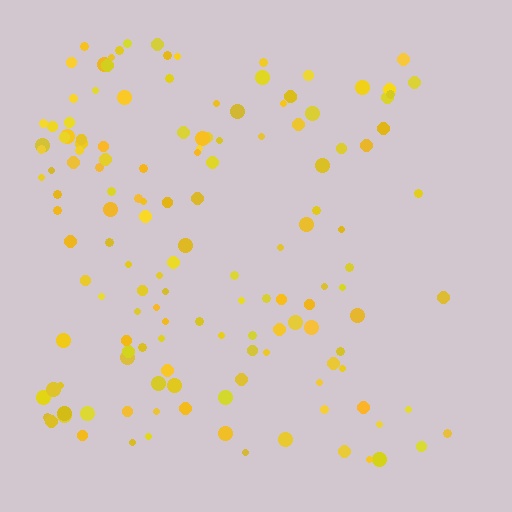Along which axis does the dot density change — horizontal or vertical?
Horizontal.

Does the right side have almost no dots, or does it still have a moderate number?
Still a moderate number, just noticeably fewer than the left.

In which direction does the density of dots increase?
From right to left, with the left side densest.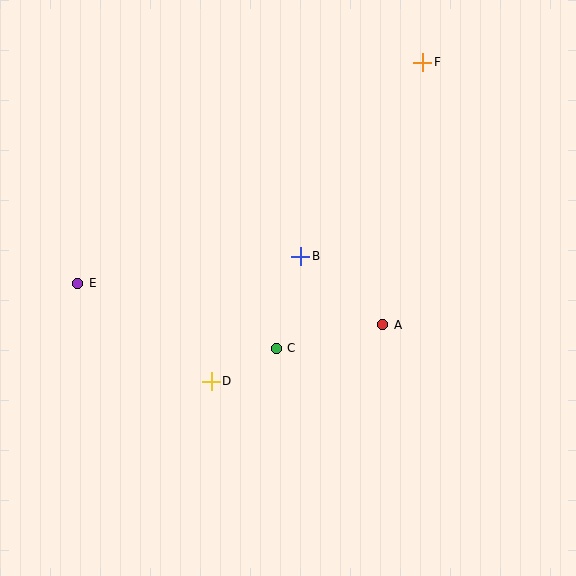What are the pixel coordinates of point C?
Point C is at (276, 348).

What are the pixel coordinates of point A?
Point A is at (383, 325).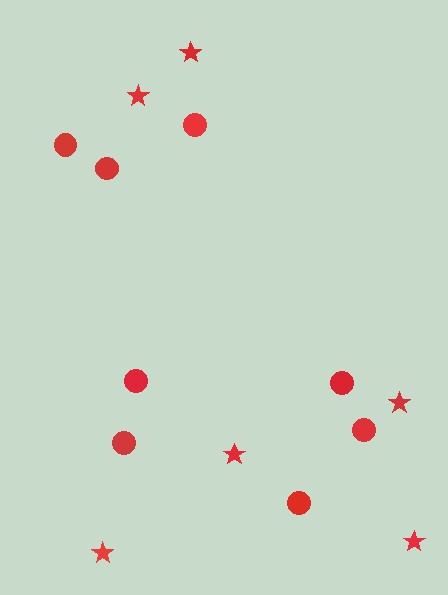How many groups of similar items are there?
There are 2 groups: one group of stars (6) and one group of circles (8).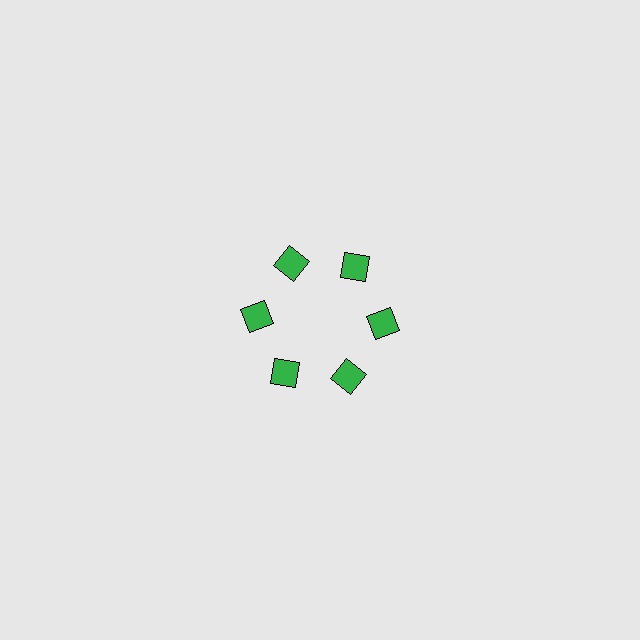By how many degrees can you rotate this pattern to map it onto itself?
The pattern maps onto itself every 60 degrees of rotation.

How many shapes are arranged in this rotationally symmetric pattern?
There are 6 shapes, arranged in 6 groups of 1.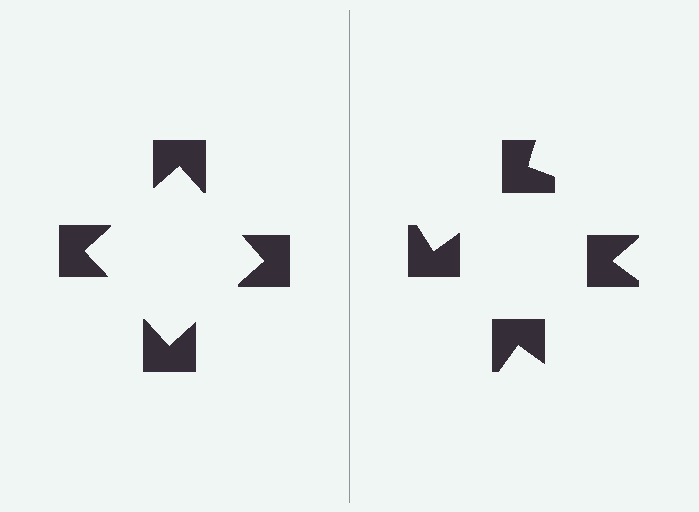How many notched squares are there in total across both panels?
8 — 4 on each side.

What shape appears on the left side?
An illusory square.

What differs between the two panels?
The notched squares are positioned identically on both sides; only the wedge orientations differ. On the left they align to a square; on the right they are misaligned.